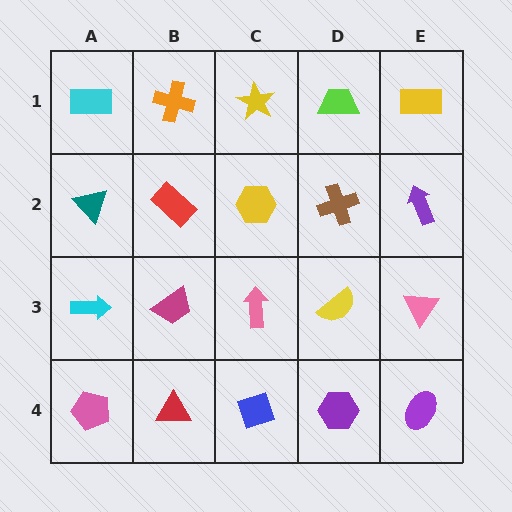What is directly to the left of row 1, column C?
An orange cross.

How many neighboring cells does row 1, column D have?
3.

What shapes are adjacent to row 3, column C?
A yellow hexagon (row 2, column C), a blue diamond (row 4, column C), a magenta trapezoid (row 3, column B), a yellow semicircle (row 3, column D).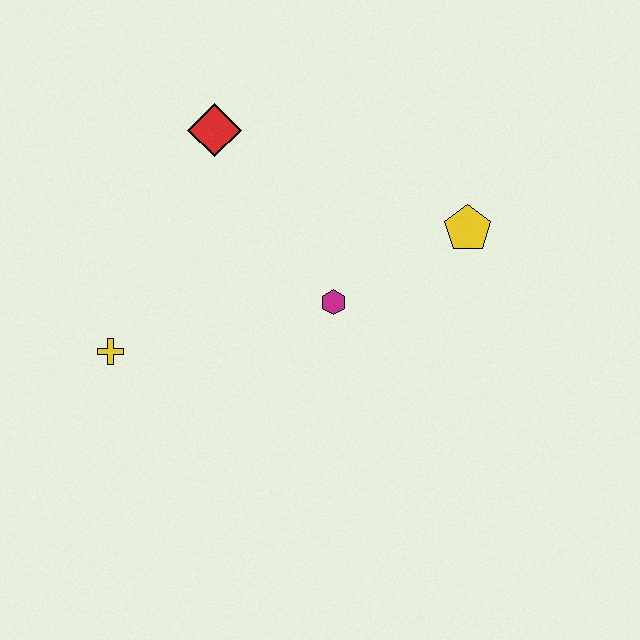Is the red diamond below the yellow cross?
No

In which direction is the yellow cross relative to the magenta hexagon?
The yellow cross is to the left of the magenta hexagon.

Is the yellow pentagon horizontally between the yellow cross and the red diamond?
No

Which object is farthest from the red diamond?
The yellow pentagon is farthest from the red diamond.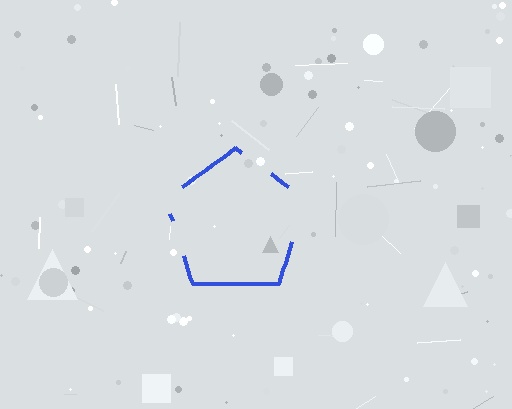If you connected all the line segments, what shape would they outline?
They would outline a pentagon.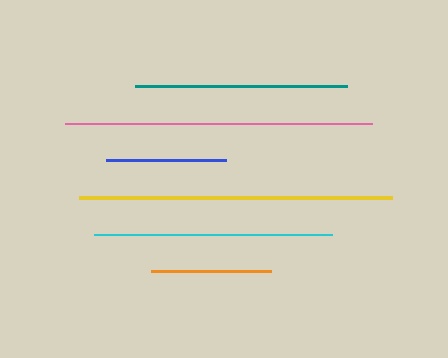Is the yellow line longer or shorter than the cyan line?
The yellow line is longer than the cyan line.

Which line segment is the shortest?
The blue line is the shortest at approximately 120 pixels.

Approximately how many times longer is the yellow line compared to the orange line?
The yellow line is approximately 2.6 times the length of the orange line.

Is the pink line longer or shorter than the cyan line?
The pink line is longer than the cyan line.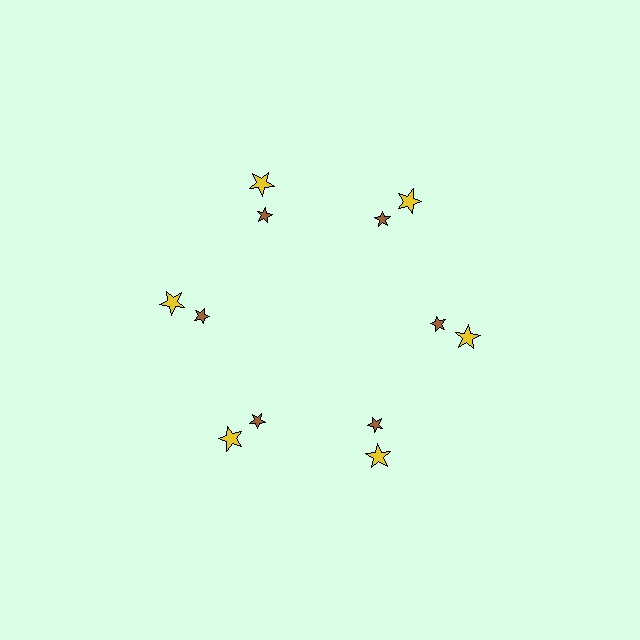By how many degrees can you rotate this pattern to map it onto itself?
The pattern maps onto itself every 60 degrees of rotation.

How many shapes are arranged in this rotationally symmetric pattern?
There are 12 shapes, arranged in 6 groups of 2.